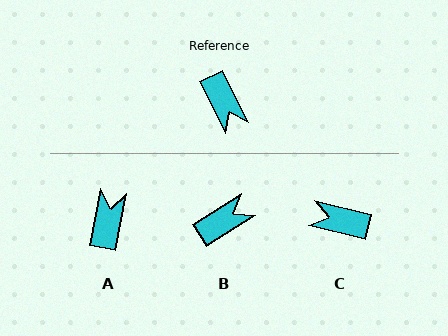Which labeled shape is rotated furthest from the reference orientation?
A, about 143 degrees away.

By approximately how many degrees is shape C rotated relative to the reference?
Approximately 130 degrees clockwise.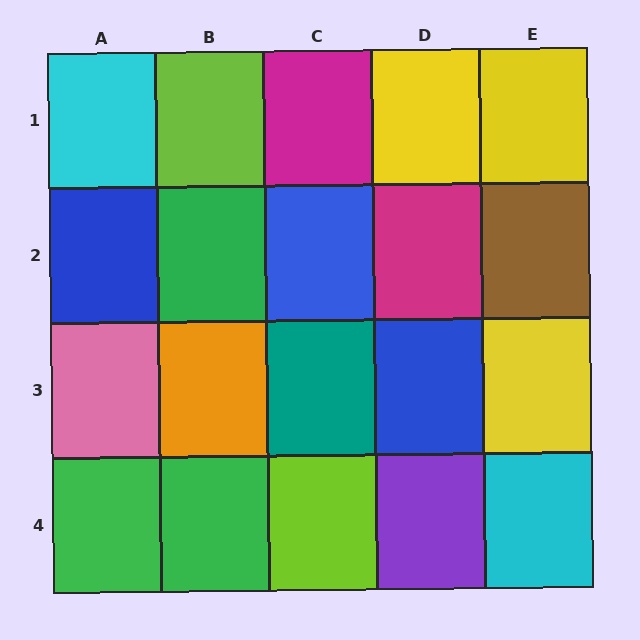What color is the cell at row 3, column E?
Yellow.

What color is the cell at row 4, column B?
Green.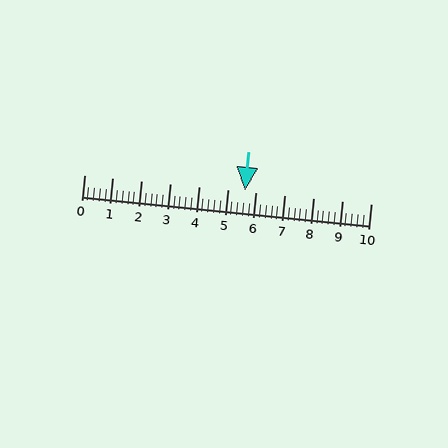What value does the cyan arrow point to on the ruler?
The cyan arrow points to approximately 5.6.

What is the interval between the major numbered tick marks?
The major tick marks are spaced 1 units apart.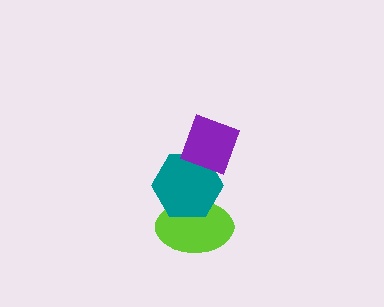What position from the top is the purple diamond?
The purple diamond is 1st from the top.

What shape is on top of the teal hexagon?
The purple diamond is on top of the teal hexagon.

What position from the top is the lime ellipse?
The lime ellipse is 3rd from the top.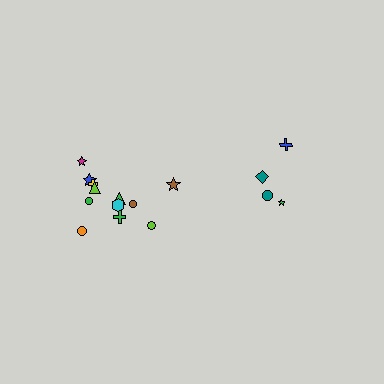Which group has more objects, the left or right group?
The left group.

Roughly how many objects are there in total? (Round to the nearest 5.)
Roughly 15 objects in total.